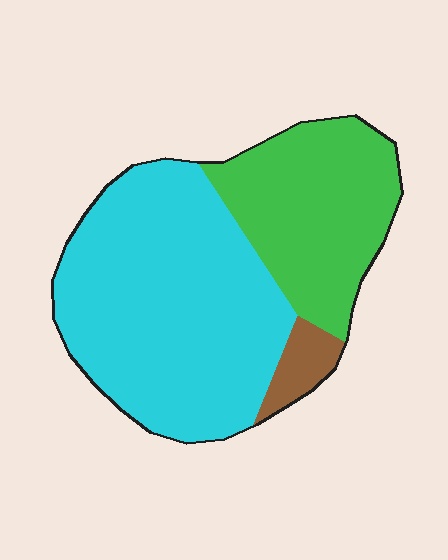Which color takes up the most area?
Cyan, at roughly 60%.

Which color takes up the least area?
Brown, at roughly 5%.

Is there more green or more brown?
Green.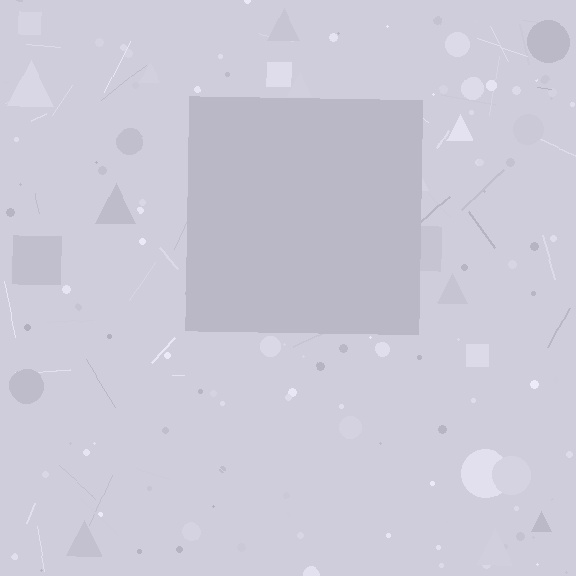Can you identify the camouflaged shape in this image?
The camouflaged shape is a square.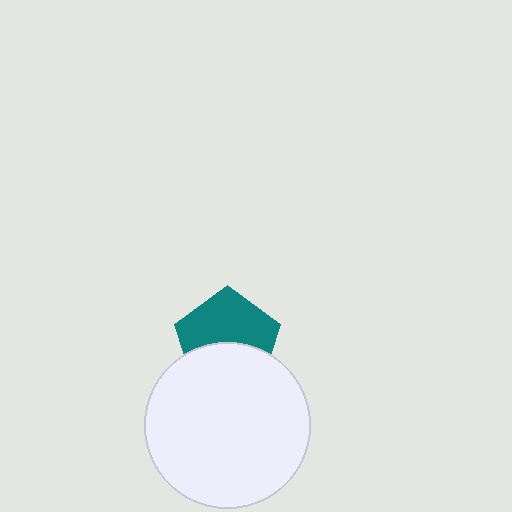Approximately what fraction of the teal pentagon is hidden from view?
Roughly 43% of the teal pentagon is hidden behind the white circle.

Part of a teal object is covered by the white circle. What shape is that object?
It is a pentagon.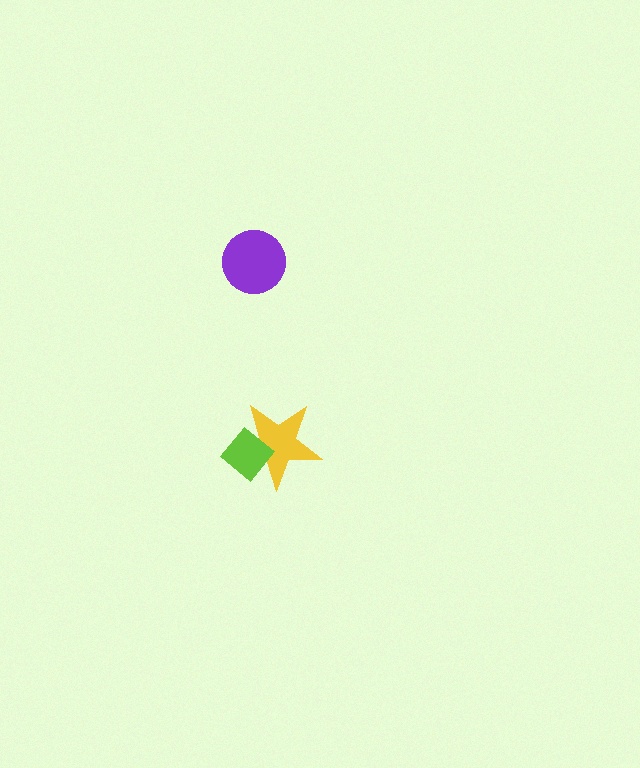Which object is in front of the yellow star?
The lime diamond is in front of the yellow star.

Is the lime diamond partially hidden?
No, no other shape covers it.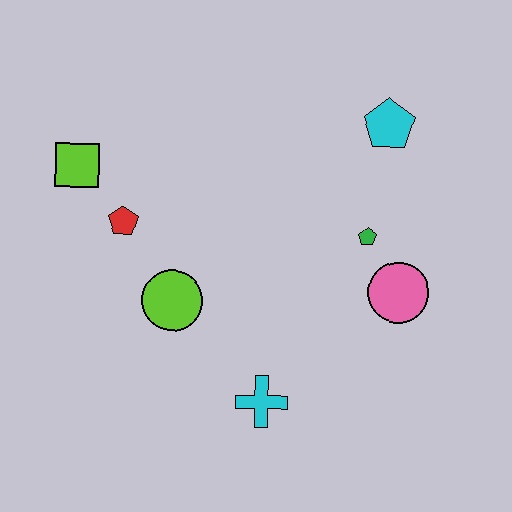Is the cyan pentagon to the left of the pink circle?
Yes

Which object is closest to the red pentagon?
The lime square is closest to the red pentagon.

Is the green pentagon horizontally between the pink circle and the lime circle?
Yes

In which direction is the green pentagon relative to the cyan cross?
The green pentagon is above the cyan cross.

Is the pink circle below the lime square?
Yes